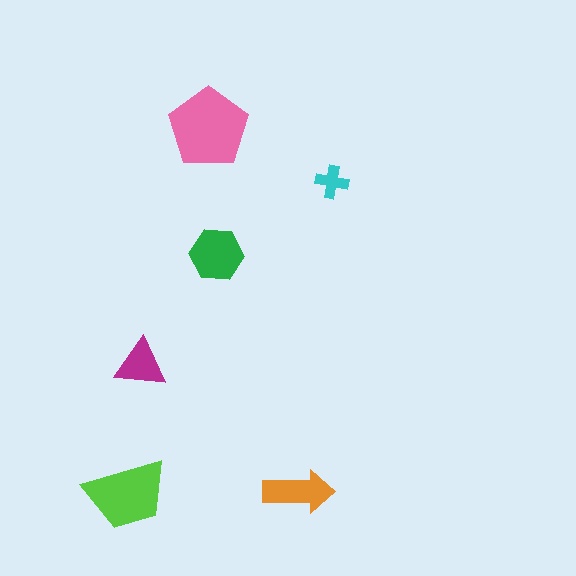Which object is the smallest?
The cyan cross.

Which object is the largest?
The pink pentagon.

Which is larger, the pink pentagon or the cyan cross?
The pink pentagon.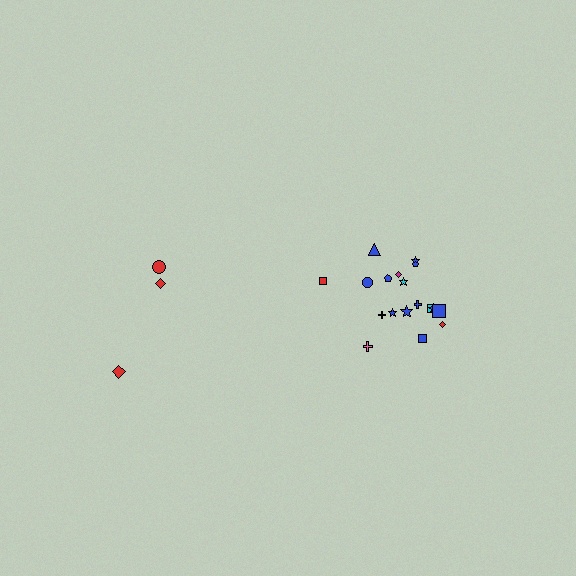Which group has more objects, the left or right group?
The right group.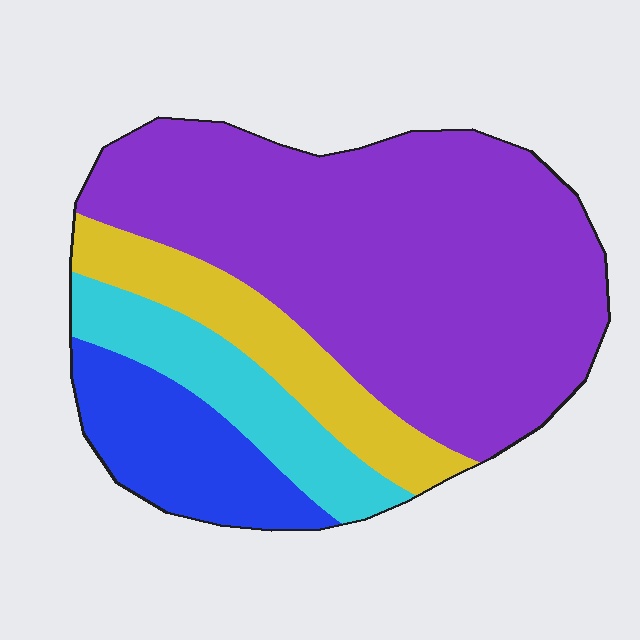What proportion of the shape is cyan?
Cyan takes up about one eighth (1/8) of the shape.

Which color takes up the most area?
Purple, at roughly 60%.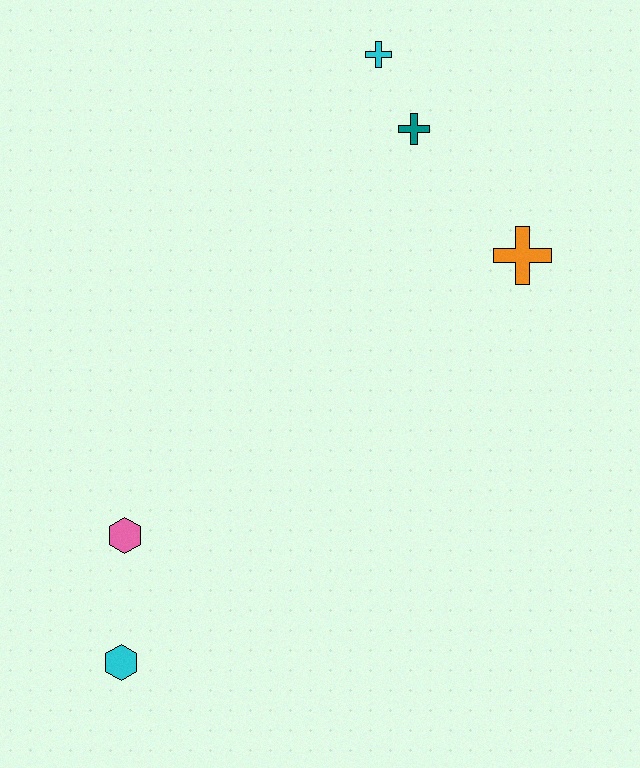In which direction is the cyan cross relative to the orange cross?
The cyan cross is above the orange cross.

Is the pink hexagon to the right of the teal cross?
No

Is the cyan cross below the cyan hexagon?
No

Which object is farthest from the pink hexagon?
The cyan cross is farthest from the pink hexagon.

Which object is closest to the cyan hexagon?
The pink hexagon is closest to the cyan hexagon.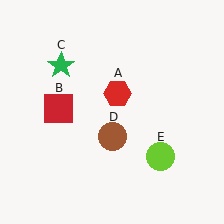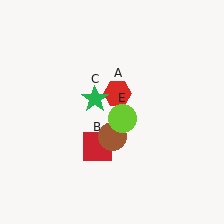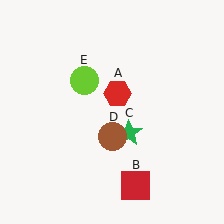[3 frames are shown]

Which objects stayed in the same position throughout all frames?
Red hexagon (object A) and brown circle (object D) remained stationary.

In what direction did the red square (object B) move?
The red square (object B) moved down and to the right.